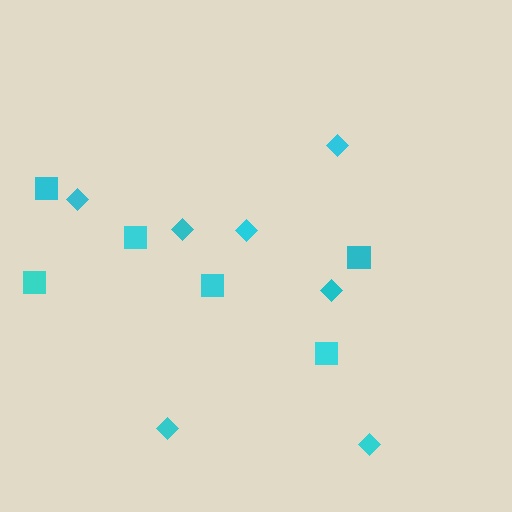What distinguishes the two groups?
There are 2 groups: one group of squares (6) and one group of diamonds (7).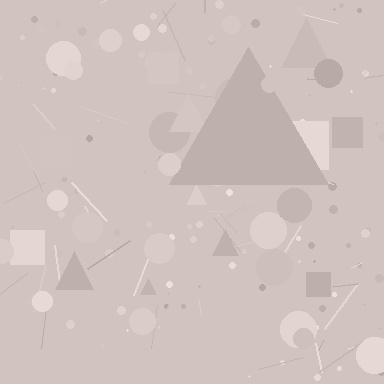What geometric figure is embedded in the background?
A triangle is embedded in the background.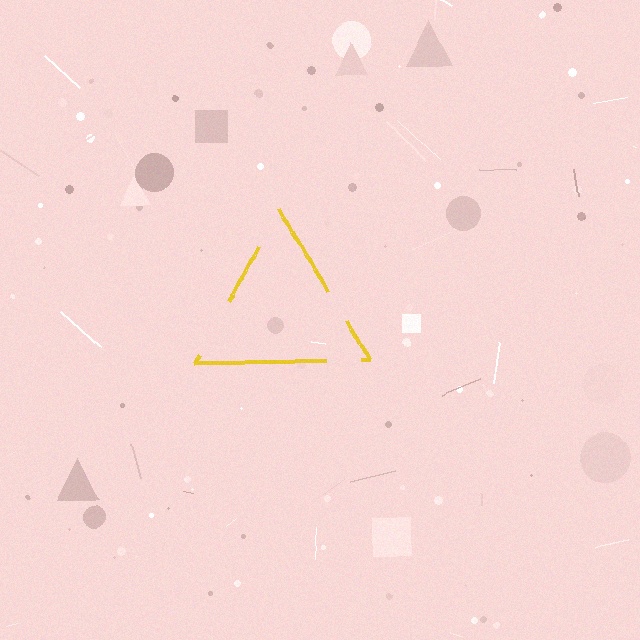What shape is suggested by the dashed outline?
The dashed outline suggests a triangle.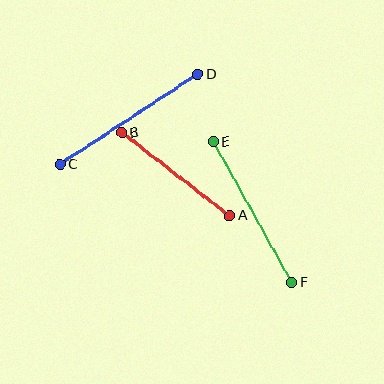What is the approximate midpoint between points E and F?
The midpoint is at approximately (252, 212) pixels.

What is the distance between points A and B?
The distance is approximately 136 pixels.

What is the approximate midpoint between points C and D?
The midpoint is at approximately (129, 119) pixels.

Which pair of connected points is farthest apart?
Points C and D are farthest apart.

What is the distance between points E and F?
The distance is approximately 162 pixels.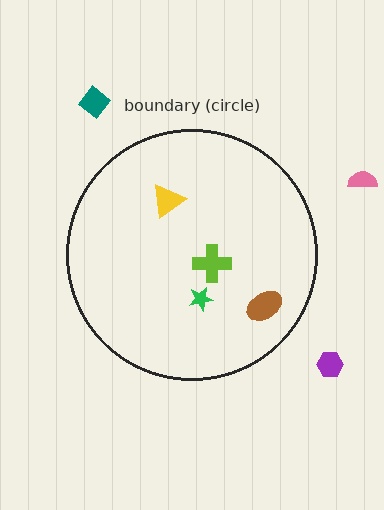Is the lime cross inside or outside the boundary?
Inside.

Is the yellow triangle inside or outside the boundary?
Inside.